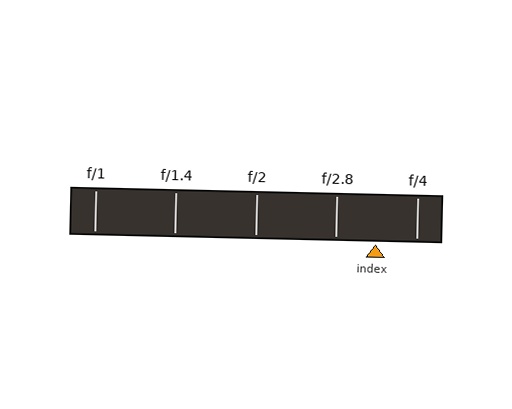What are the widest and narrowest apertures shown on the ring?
The widest aperture shown is f/1 and the narrowest is f/4.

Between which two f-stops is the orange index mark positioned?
The index mark is between f/2.8 and f/4.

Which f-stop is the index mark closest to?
The index mark is closest to f/2.8.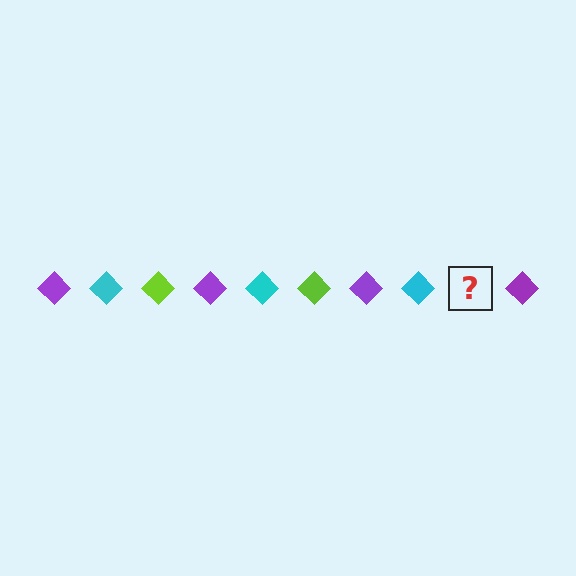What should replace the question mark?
The question mark should be replaced with a lime diamond.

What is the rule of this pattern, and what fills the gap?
The rule is that the pattern cycles through purple, cyan, lime diamonds. The gap should be filled with a lime diamond.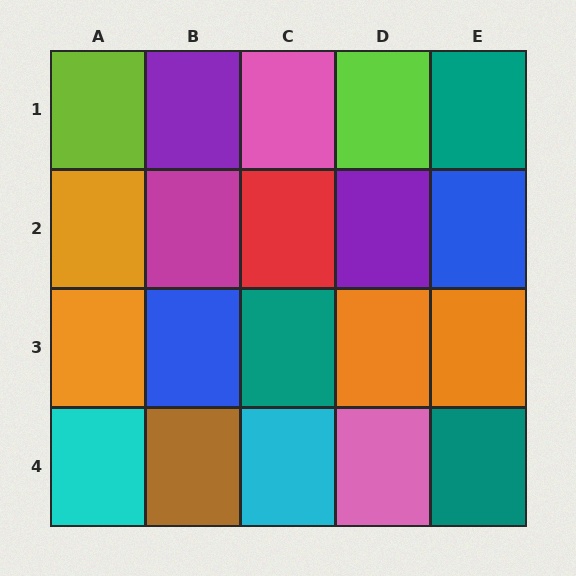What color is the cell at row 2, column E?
Blue.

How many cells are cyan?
2 cells are cyan.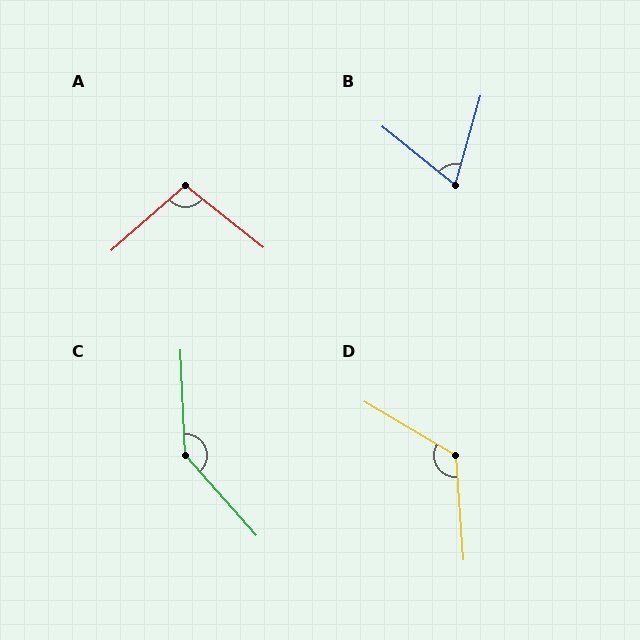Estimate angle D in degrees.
Approximately 125 degrees.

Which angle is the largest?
C, at approximately 141 degrees.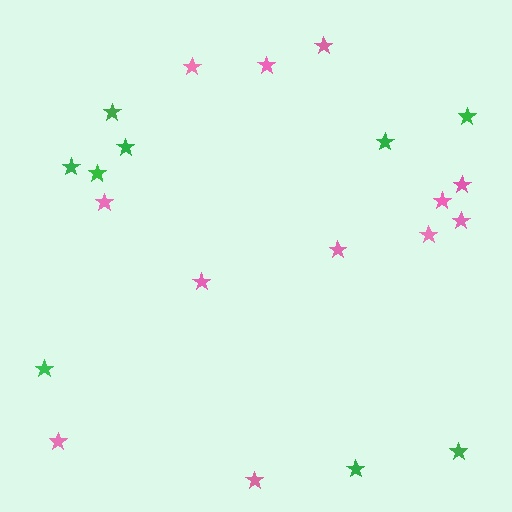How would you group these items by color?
There are 2 groups: one group of pink stars (12) and one group of green stars (9).